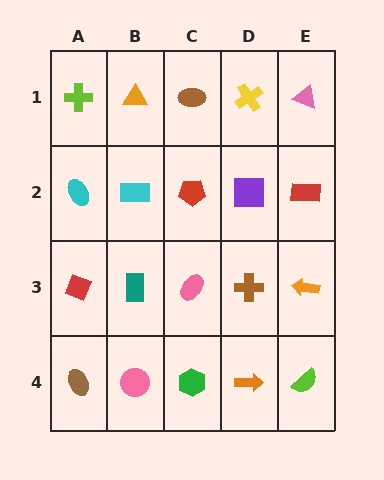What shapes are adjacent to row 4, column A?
A red diamond (row 3, column A), a pink circle (row 4, column B).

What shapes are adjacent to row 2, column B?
An orange triangle (row 1, column B), a teal rectangle (row 3, column B), a cyan ellipse (row 2, column A), a red pentagon (row 2, column C).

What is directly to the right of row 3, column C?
A brown cross.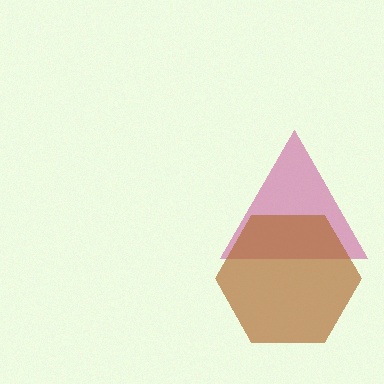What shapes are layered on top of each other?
The layered shapes are: a magenta triangle, a brown hexagon.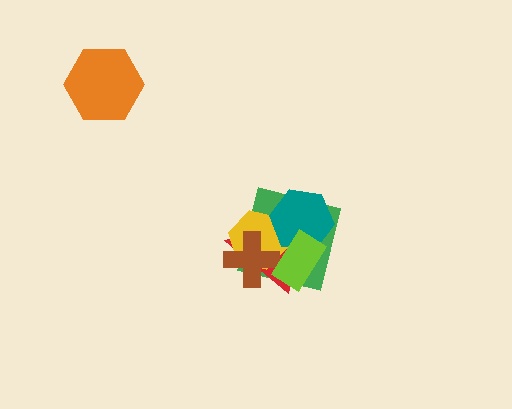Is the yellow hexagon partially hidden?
Yes, it is partially covered by another shape.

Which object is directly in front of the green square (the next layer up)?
The red triangle is directly in front of the green square.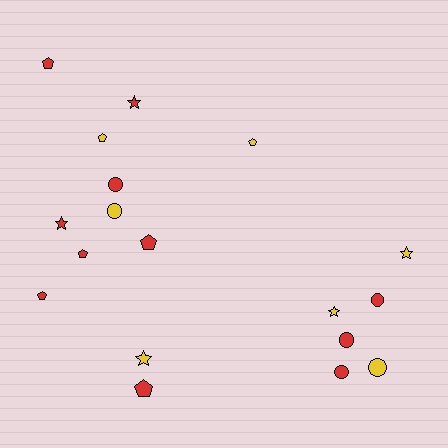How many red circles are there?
There are 4 red circles.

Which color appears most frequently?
Red, with 11 objects.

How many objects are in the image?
There are 18 objects.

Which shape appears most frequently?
Pentagon, with 7 objects.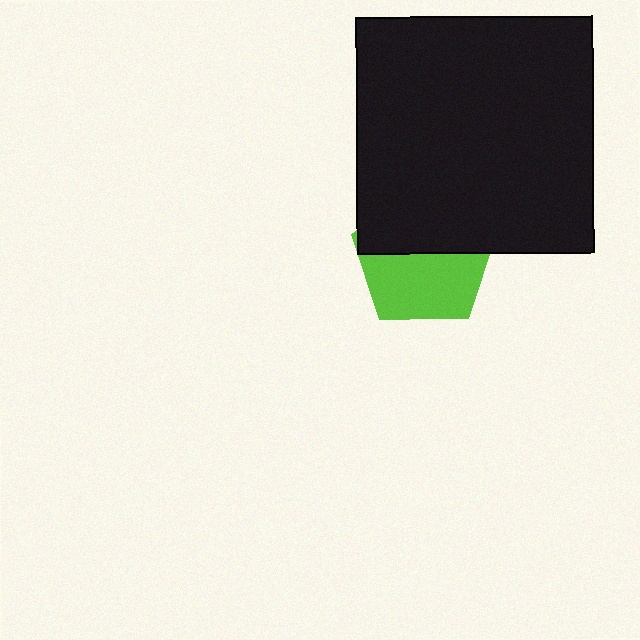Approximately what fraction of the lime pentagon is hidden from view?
Roughly 48% of the lime pentagon is hidden behind the black square.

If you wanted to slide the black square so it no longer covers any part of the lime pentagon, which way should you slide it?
Slide it up — that is the most direct way to separate the two shapes.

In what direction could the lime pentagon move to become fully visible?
The lime pentagon could move down. That would shift it out from behind the black square entirely.